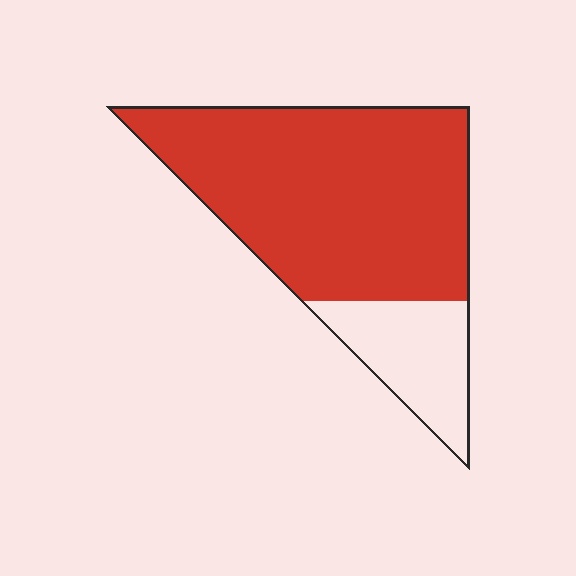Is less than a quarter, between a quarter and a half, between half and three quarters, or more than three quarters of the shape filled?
More than three quarters.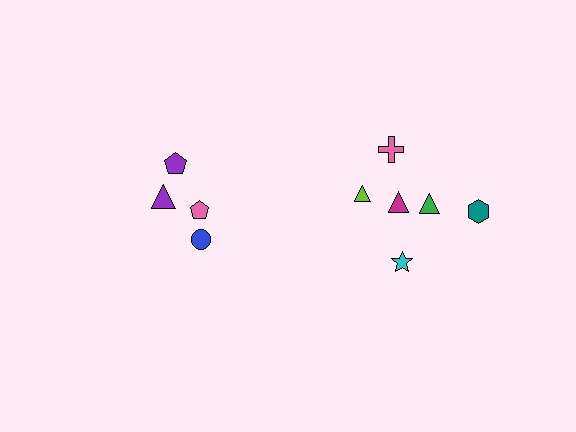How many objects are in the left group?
There are 4 objects.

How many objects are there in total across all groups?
There are 10 objects.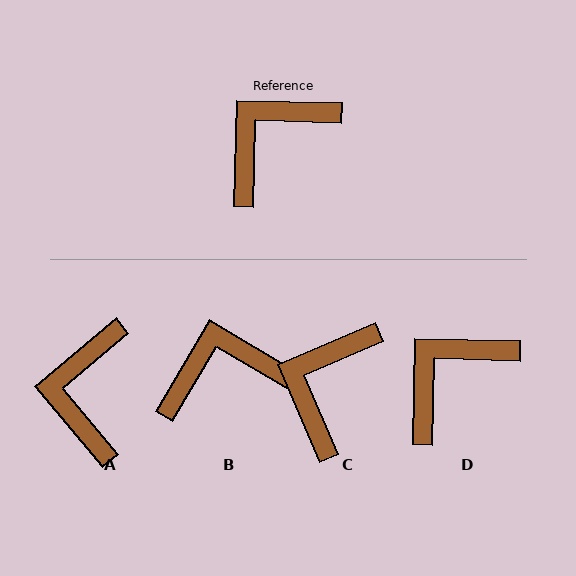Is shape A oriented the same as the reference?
No, it is off by about 41 degrees.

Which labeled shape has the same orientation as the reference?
D.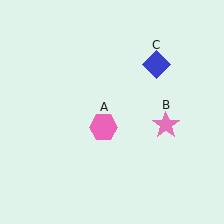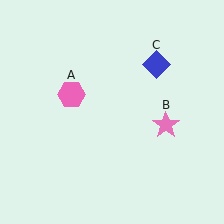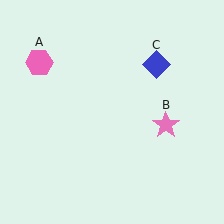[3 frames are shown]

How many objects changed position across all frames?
1 object changed position: pink hexagon (object A).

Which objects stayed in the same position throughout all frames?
Pink star (object B) and blue diamond (object C) remained stationary.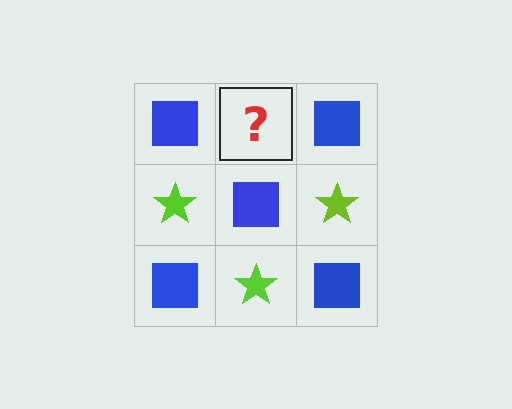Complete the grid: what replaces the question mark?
The question mark should be replaced with a lime star.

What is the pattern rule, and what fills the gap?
The rule is that it alternates blue square and lime star in a checkerboard pattern. The gap should be filled with a lime star.